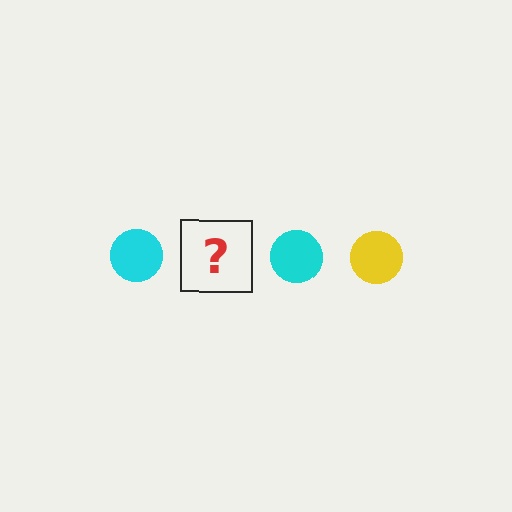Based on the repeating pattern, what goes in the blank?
The blank should be a yellow circle.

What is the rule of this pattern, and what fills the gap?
The rule is that the pattern cycles through cyan, yellow circles. The gap should be filled with a yellow circle.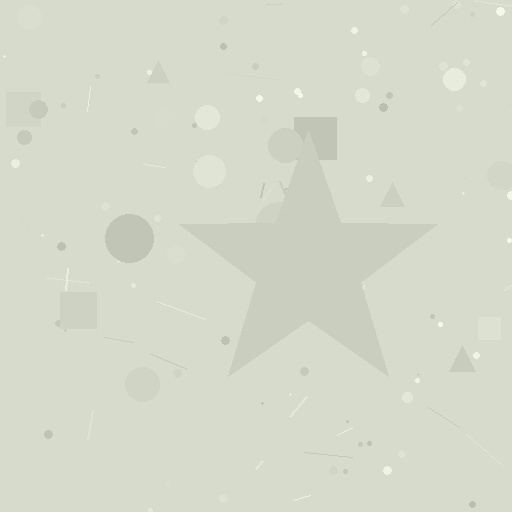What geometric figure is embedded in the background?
A star is embedded in the background.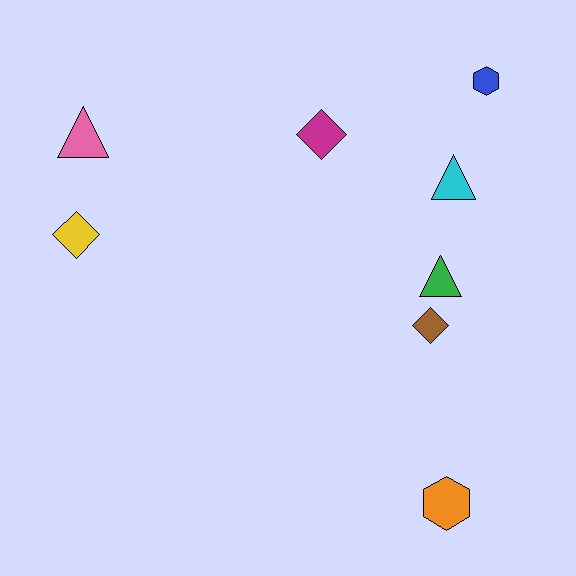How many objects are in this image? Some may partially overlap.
There are 8 objects.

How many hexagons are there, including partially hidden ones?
There are 2 hexagons.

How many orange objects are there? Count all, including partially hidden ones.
There is 1 orange object.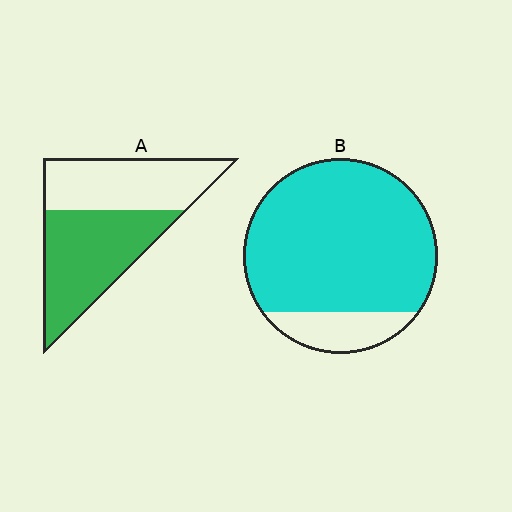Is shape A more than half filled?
Yes.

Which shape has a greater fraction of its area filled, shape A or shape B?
Shape B.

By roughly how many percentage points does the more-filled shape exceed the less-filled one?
By roughly 30 percentage points (B over A).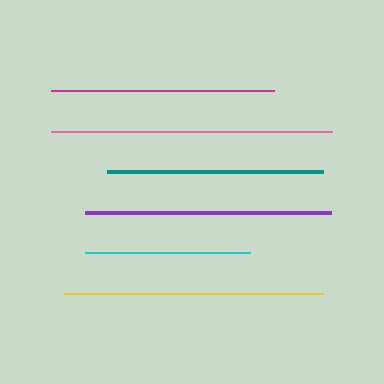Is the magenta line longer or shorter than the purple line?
The purple line is longer than the magenta line.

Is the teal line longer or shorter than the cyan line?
The teal line is longer than the cyan line.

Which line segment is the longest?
The pink line is the longest at approximately 281 pixels.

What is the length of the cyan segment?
The cyan segment is approximately 165 pixels long.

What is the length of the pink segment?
The pink segment is approximately 281 pixels long.